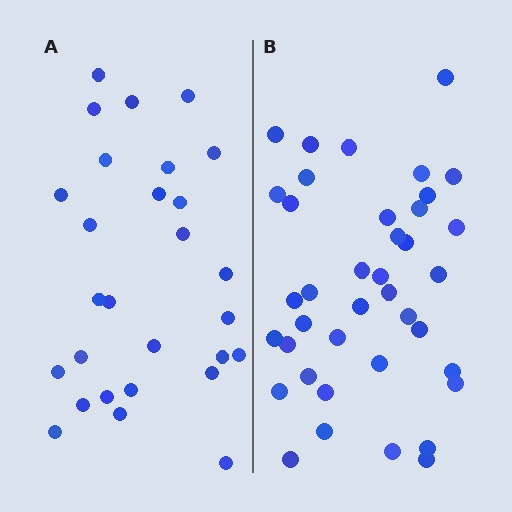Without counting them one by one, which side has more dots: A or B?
Region B (the right region) has more dots.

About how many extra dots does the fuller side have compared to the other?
Region B has roughly 12 or so more dots than region A.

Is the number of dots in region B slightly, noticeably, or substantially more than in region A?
Region B has noticeably more, but not dramatically so. The ratio is roughly 1.4 to 1.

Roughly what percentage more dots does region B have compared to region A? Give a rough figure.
About 40% more.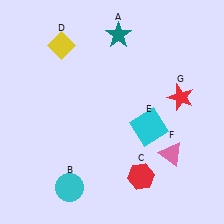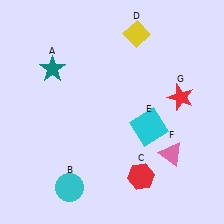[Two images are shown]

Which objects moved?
The objects that moved are: the teal star (A), the yellow diamond (D).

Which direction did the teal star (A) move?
The teal star (A) moved left.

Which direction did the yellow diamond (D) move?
The yellow diamond (D) moved right.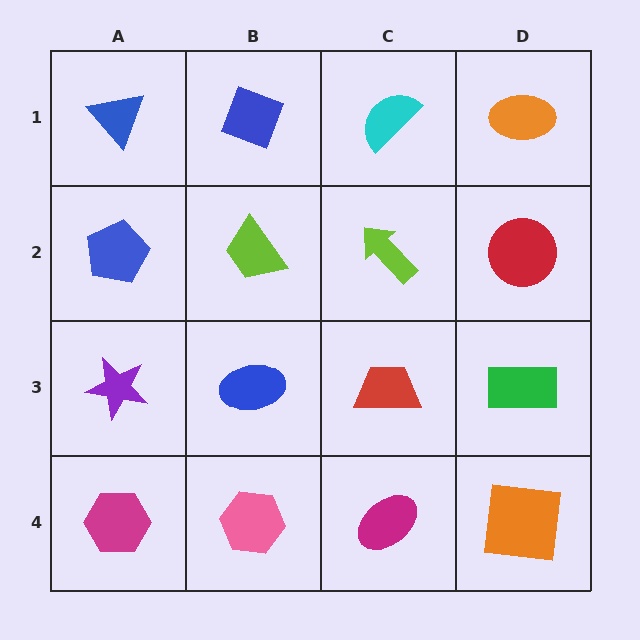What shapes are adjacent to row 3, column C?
A lime arrow (row 2, column C), a magenta ellipse (row 4, column C), a blue ellipse (row 3, column B), a green rectangle (row 3, column D).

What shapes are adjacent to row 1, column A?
A blue pentagon (row 2, column A), a blue diamond (row 1, column B).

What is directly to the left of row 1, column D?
A cyan semicircle.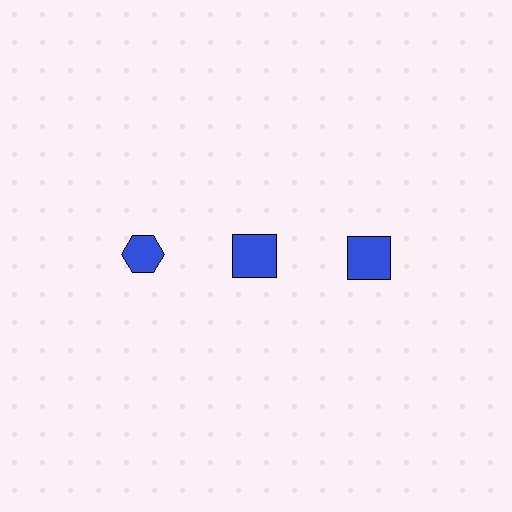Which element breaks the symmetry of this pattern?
The blue hexagon in the top row, leftmost column breaks the symmetry. All other shapes are blue squares.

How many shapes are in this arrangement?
There are 3 shapes arranged in a grid pattern.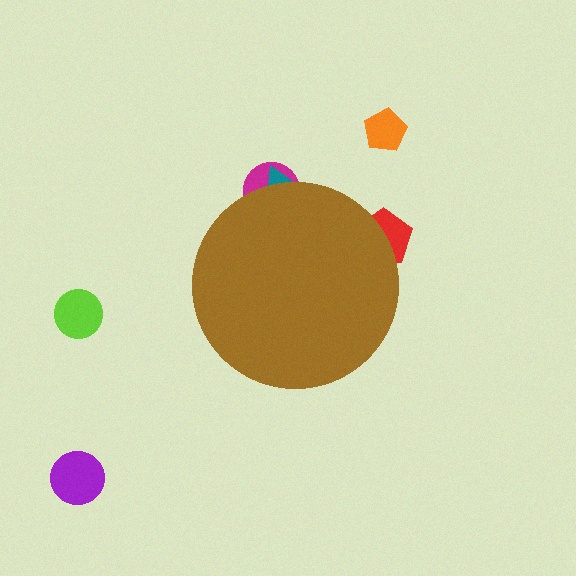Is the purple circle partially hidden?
No, the purple circle is fully visible.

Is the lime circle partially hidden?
No, the lime circle is fully visible.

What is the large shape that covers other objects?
A brown circle.